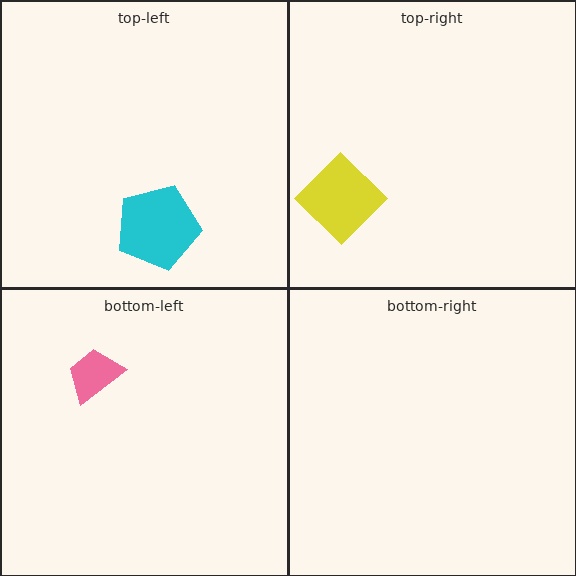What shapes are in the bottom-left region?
The pink trapezoid.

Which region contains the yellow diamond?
The top-right region.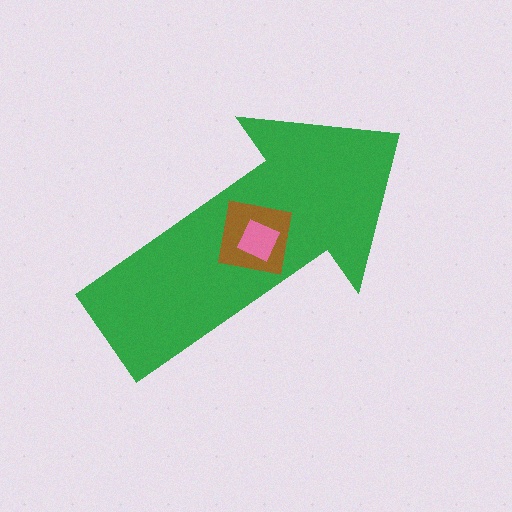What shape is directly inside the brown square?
The pink diamond.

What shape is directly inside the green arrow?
The brown square.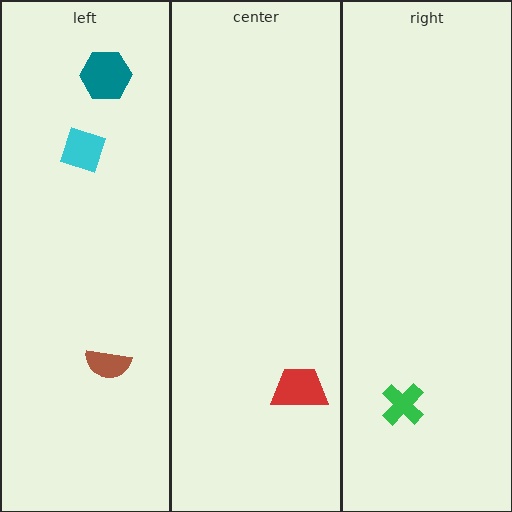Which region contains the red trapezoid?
The center region.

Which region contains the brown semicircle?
The left region.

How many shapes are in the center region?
1.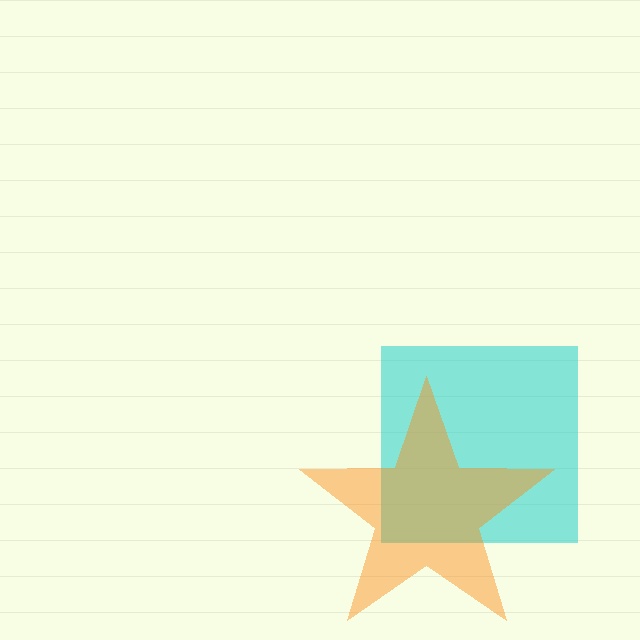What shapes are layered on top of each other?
The layered shapes are: a cyan square, an orange star.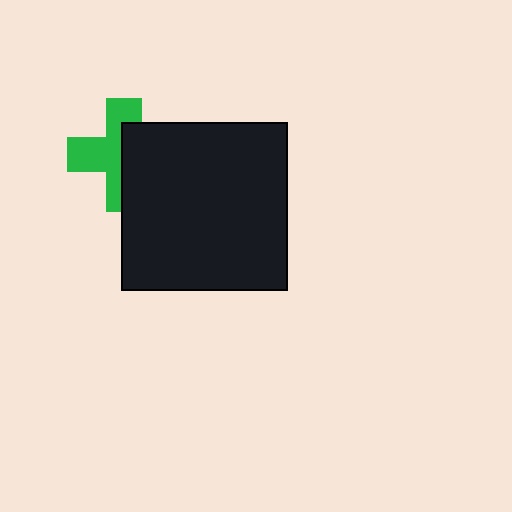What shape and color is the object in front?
The object in front is a black rectangle.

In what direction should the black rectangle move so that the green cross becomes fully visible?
The black rectangle should move right. That is the shortest direction to clear the overlap and leave the green cross fully visible.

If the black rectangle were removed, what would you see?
You would see the complete green cross.